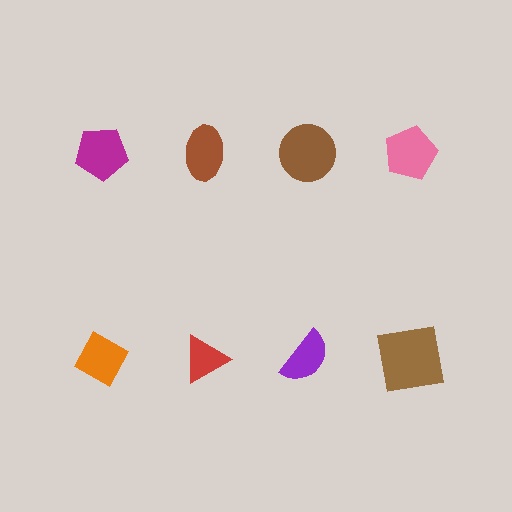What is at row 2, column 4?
A brown square.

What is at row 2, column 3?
A purple semicircle.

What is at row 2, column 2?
A red triangle.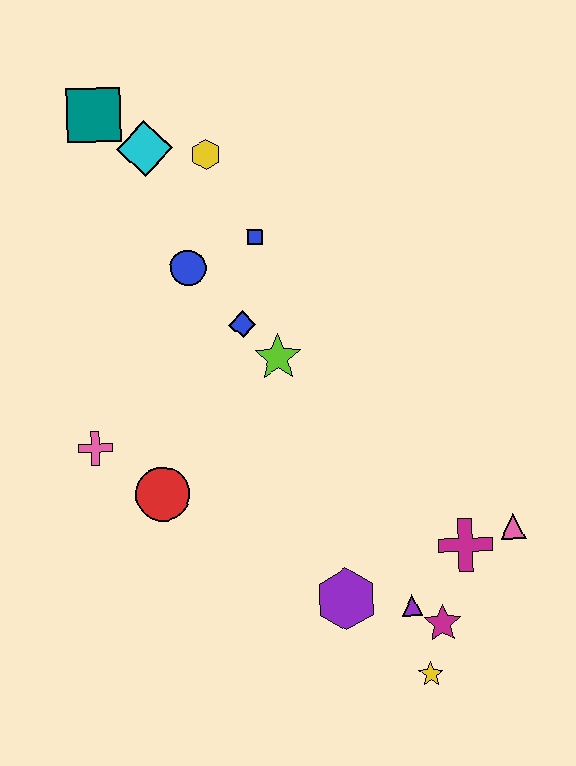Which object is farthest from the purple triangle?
The teal square is farthest from the purple triangle.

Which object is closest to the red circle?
The pink cross is closest to the red circle.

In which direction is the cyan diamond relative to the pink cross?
The cyan diamond is above the pink cross.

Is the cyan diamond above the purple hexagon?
Yes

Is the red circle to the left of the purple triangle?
Yes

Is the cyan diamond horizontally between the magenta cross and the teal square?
Yes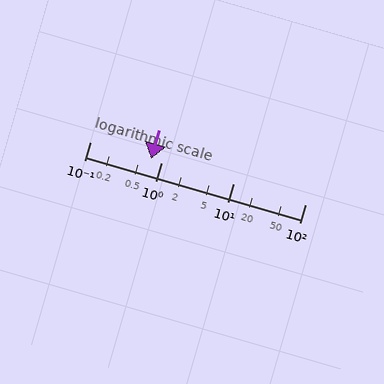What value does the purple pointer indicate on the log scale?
The pointer indicates approximately 0.71.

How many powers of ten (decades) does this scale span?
The scale spans 3 decades, from 0.1 to 100.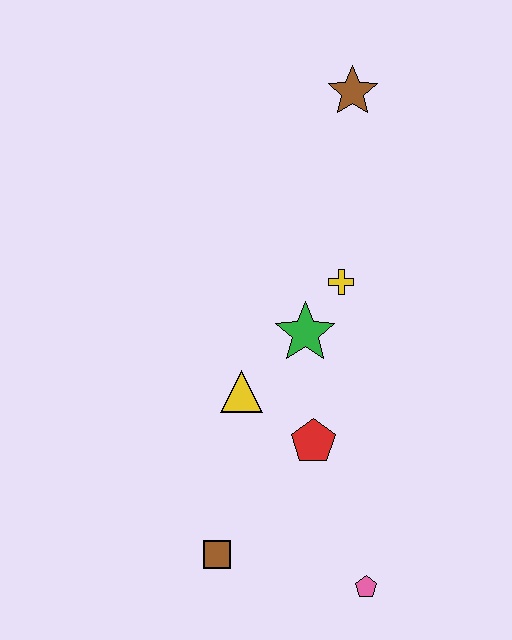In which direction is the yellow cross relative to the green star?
The yellow cross is above the green star.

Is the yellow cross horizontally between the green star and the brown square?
No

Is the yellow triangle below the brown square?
No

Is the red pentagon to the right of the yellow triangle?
Yes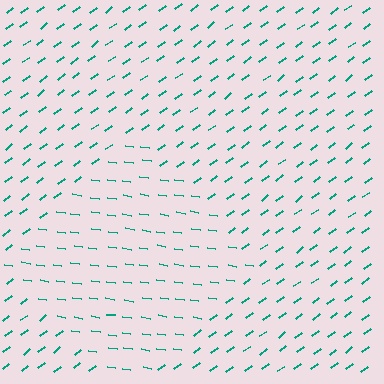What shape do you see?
I see a diamond.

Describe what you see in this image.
The image is filled with small teal line segments. A diamond region in the image has lines oriented differently from the surrounding lines, creating a visible texture boundary.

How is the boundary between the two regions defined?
The boundary is defined purely by a change in line orientation (approximately 45 degrees difference). All lines are the same color and thickness.